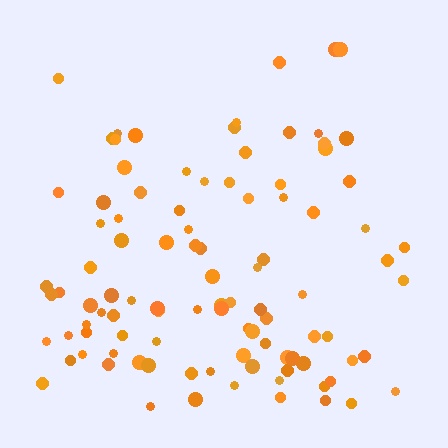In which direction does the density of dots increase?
From top to bottom, with the bottom side densest.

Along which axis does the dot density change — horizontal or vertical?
Vertical.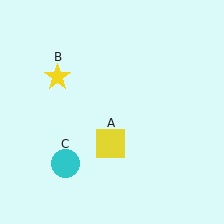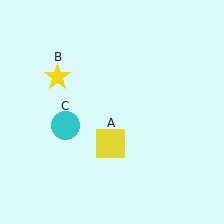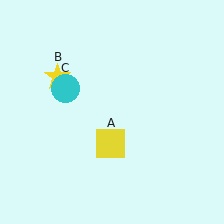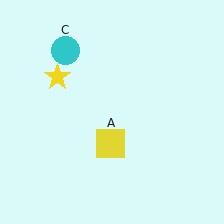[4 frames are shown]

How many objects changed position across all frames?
1 object changed position: cyan circle (object C).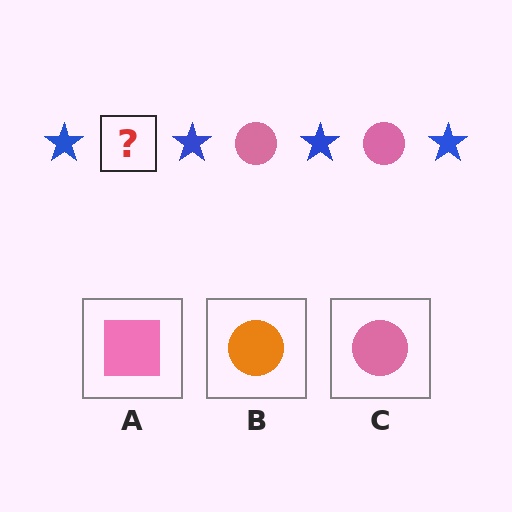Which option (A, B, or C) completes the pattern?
C.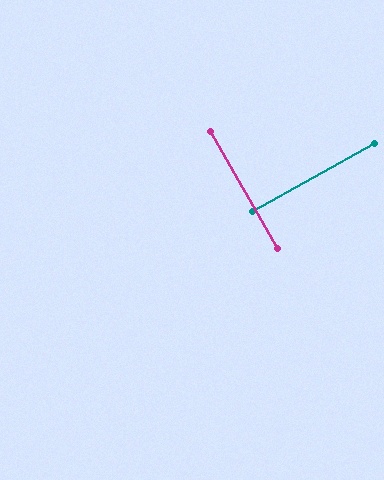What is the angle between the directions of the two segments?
Approximately 89 degrees.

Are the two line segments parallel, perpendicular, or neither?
Perpendicular — they meet at approximately 89°.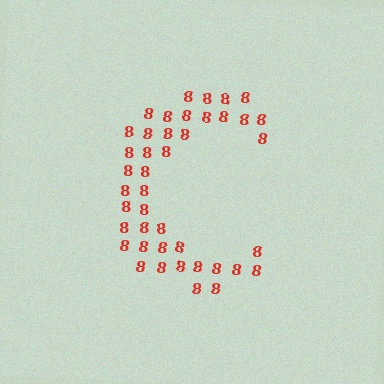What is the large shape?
The large shape is the letter C.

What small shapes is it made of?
It is made of small digit 8's.